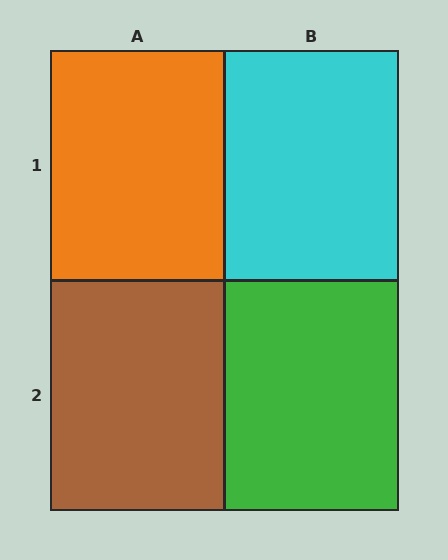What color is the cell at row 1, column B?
Cyan.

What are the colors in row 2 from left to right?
Brown, green.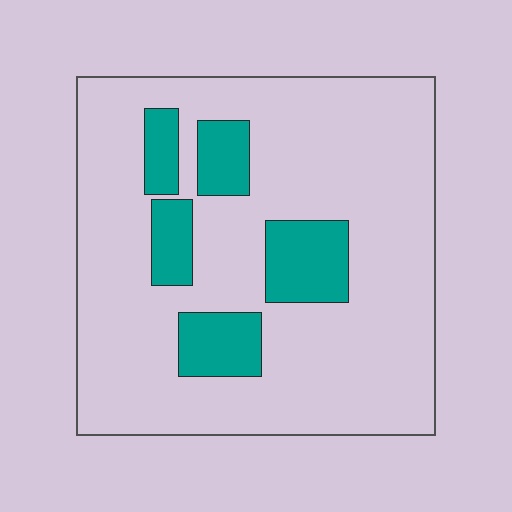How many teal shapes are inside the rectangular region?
5.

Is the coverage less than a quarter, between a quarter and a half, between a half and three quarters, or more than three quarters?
Less than a quarter.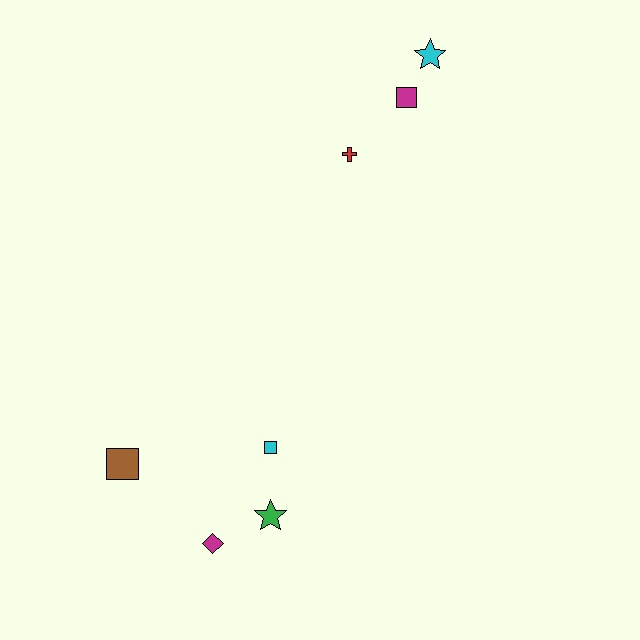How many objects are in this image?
There are 7 objects.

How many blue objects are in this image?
There are no blue objects.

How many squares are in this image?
There are 3 squares.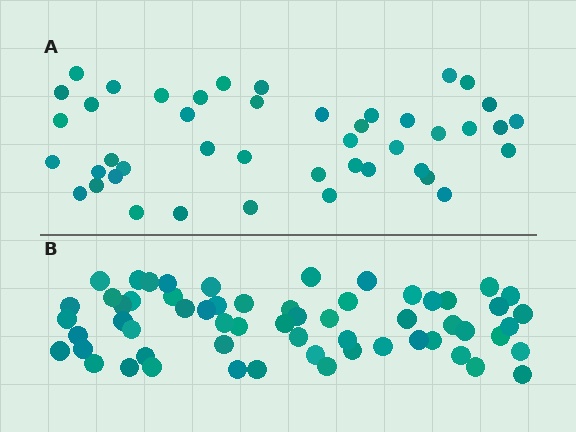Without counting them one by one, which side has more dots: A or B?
Region B (the bottom region) has more dots.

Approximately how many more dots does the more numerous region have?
Region B has approximately 15 more dots than region A.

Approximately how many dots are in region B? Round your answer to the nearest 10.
About 60 dots.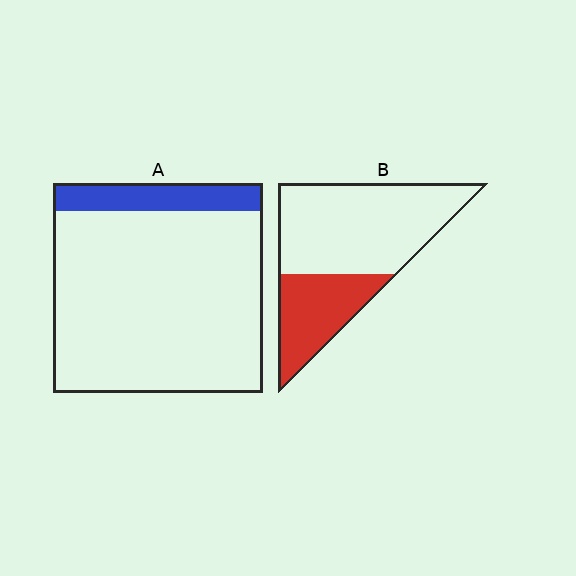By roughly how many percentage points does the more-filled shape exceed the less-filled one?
By roughly 20 percentage points (B over A).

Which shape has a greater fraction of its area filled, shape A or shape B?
Shape B.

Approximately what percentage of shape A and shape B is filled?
A is approximately 15% and B is approximately 30%.